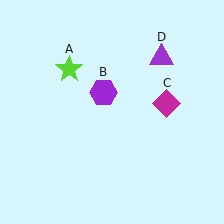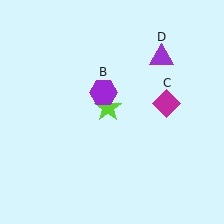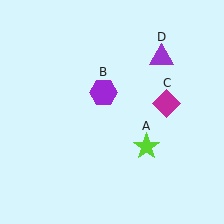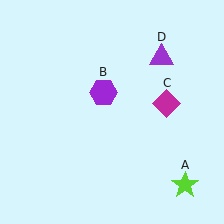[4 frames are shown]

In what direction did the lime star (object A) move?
The lime star (object A) moved down and to the right.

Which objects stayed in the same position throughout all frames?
Purple hexagon (object B) and magenta diamond (object C) and purple triangle (object D) remained stationary.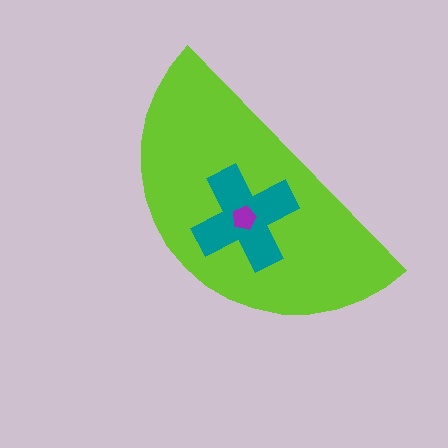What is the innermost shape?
The purple pentagon.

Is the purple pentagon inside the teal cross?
Yes.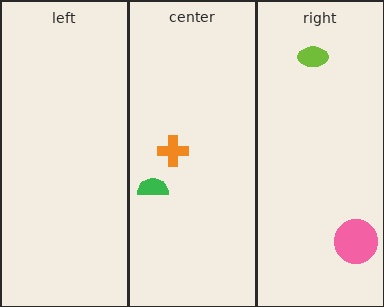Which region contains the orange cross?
The center region.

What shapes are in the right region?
The pink circle, the lime ellipse.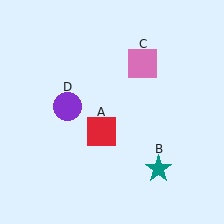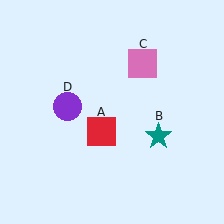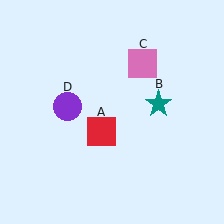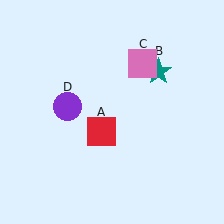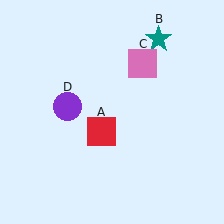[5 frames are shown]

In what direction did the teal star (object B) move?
The teal star (object B) moved up.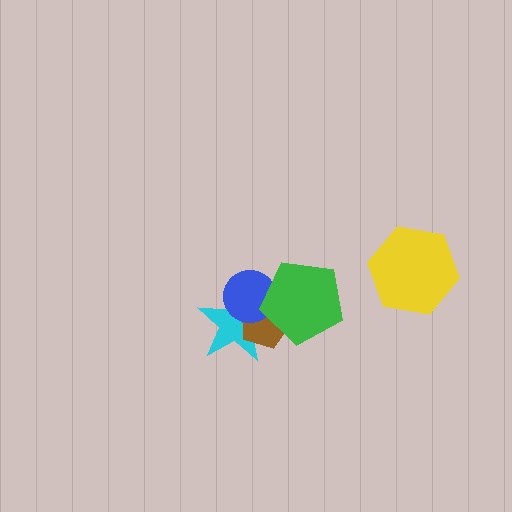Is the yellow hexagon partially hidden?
No, no other shape covers it.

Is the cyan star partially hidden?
Yes, it is partially covered by another shape.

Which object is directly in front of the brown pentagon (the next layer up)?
The blue circle is directly in front of the brown pentagon.